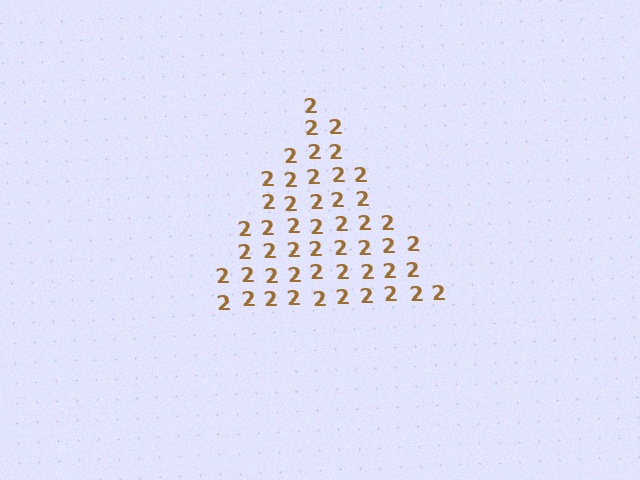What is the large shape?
The large shape is a triangle.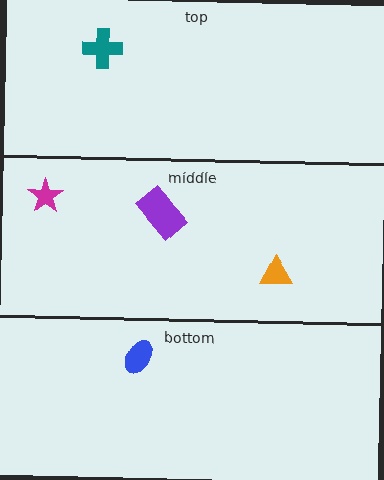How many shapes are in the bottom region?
1.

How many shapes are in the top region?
1.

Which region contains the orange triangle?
The middle region.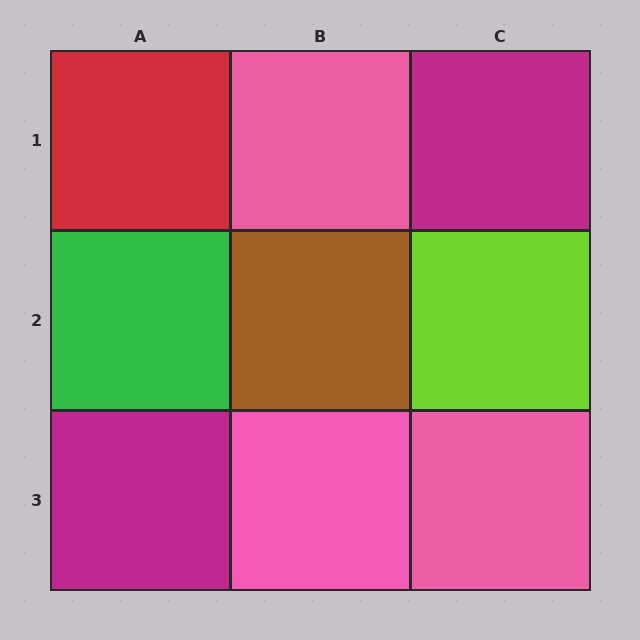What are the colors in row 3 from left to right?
Magenta, pink, pink.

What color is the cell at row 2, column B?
Brown.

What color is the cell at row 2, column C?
Lime.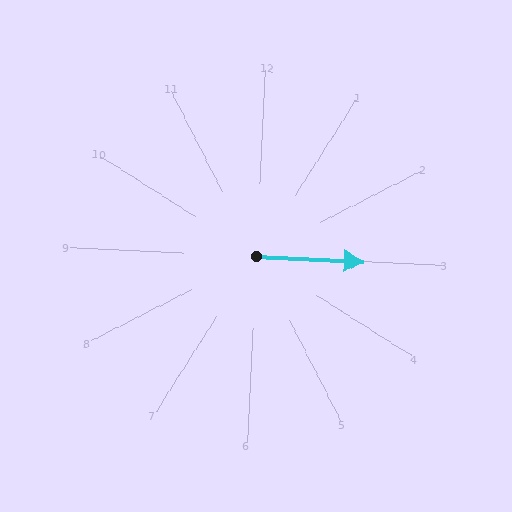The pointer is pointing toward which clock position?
Roughly 3 o'clock.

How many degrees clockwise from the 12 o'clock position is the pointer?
Approximately 90 degrees.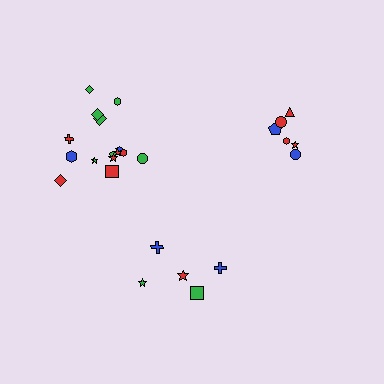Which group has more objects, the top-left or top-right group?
The top-left group.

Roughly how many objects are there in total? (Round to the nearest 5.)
Roughly 25 objects in total.